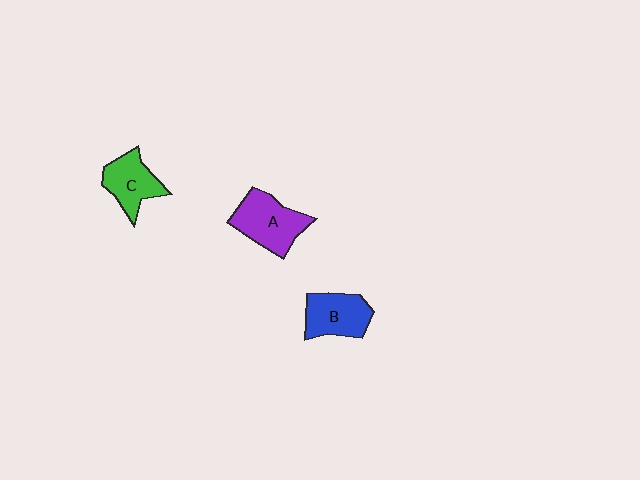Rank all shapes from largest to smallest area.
From largest to smallest: A (purple), B (blue), C (green).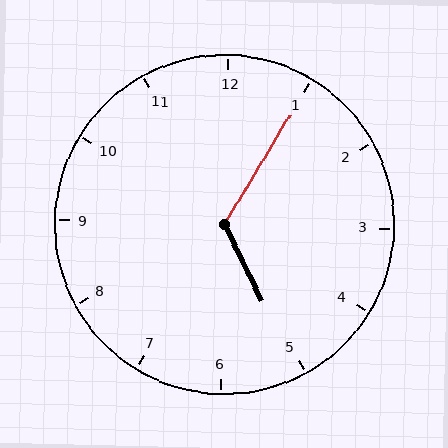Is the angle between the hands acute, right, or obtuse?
It is obtuse.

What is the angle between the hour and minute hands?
Approximately 122 degrees.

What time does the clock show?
5:05.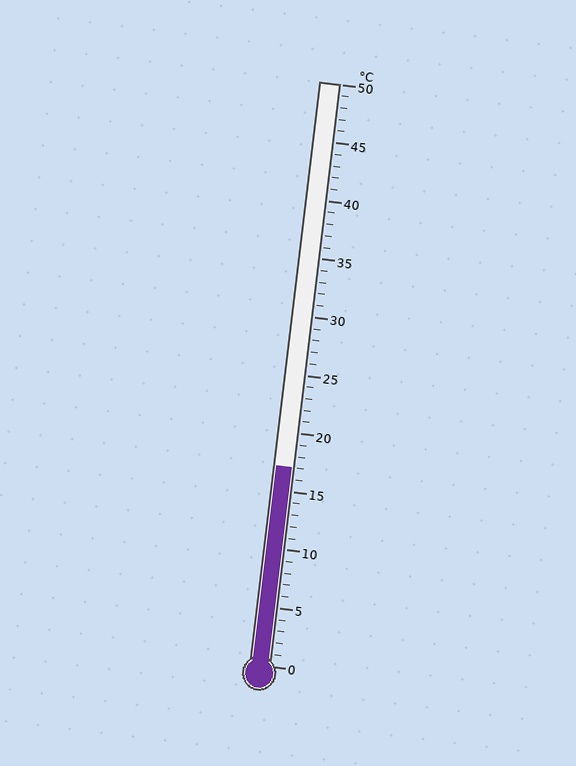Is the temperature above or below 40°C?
The temperature is below 40°C.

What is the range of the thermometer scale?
The thermometer scale ranges from 0°C to 50°C.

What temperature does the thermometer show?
The thermometer shows approximately 17°C.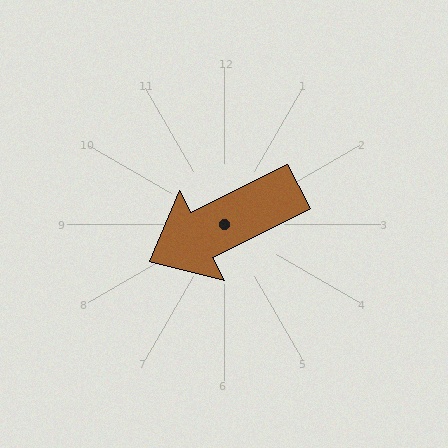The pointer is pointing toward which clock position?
Roughly 8 o'clock.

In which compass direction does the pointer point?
Southwest.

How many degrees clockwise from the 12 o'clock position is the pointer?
Approximately 243 degrees.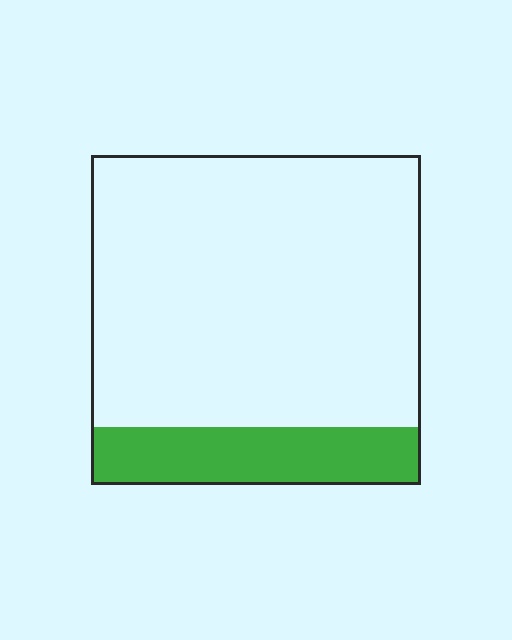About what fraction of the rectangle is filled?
About one sixth (1/6).